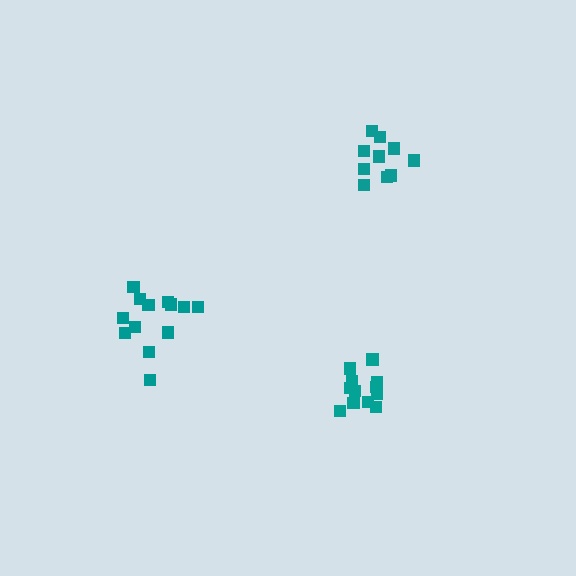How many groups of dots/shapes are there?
There are 3 groups.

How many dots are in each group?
Group 1: 10 dots, Group 2: 12 dots, Group 3: 13 dots (35 total).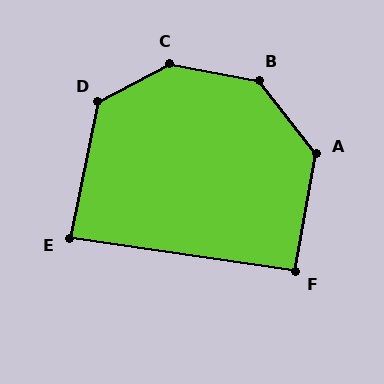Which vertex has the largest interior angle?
C, at approximately 141 degrees.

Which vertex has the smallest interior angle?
E, at approximately 87 degrees.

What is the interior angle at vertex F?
Approximately 92 degrees (approximately right).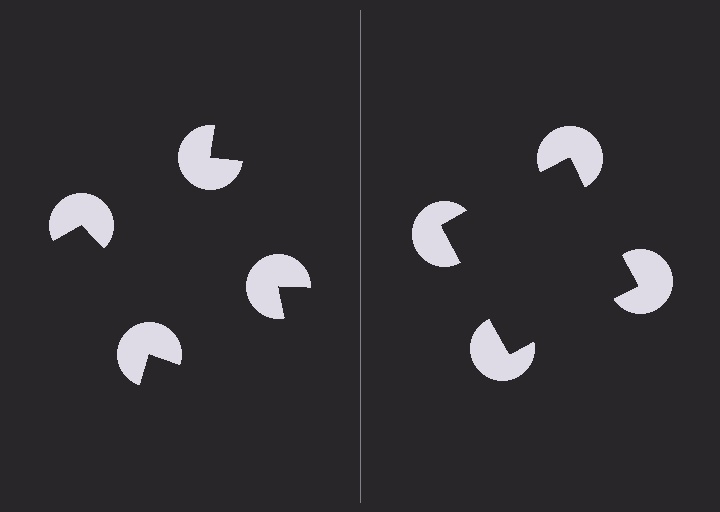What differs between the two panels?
The pac-man discs are positioned identically on both sides; only the wedge orientations differ. On the right they align to a square; on the left they are misaligned.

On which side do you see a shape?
An illusory square appears on the right side. On the left side the wedge cuts are rotated, so no coherent shape forms.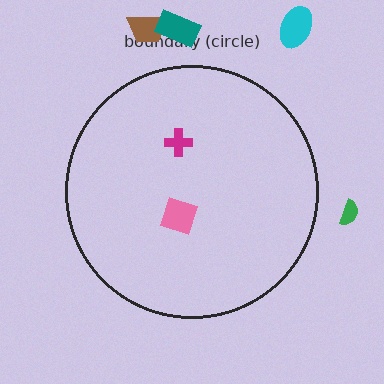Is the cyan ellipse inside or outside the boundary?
Outside.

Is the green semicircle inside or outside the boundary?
Outside.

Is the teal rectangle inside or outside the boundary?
Outside.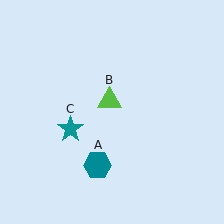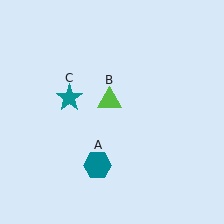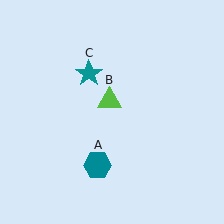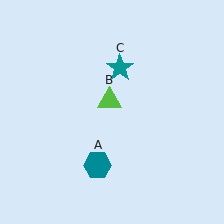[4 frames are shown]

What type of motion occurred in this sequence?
The teal star (object C) rotated clockwise around the center of the scene.